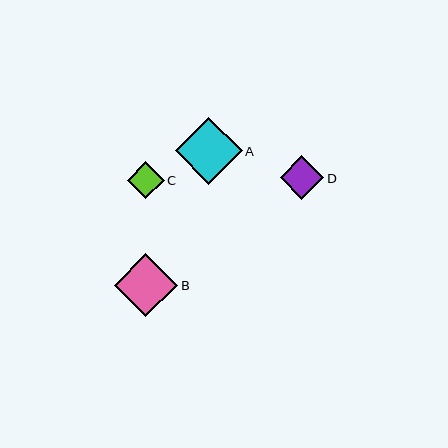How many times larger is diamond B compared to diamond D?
Diamond B is approximately 1.5 times the size of diamond D.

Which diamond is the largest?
Diamond A is the largest with a size of approximately 67 pixels.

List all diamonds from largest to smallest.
From largest to smallest: A, B, D, C.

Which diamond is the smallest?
Diamond C is the smallest with a size of approximately 37 pixels.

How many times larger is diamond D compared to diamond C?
Diamond D is approximately 1.2 times the size of diamond C.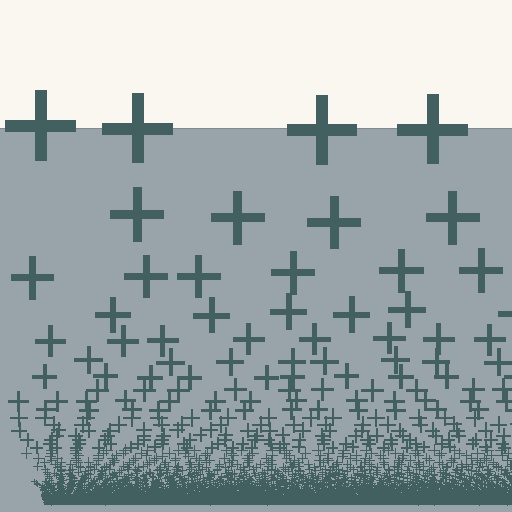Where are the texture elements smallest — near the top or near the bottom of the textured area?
Near the bottom.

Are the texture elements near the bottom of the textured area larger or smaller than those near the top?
Smaller. The gradient is inverted — elements near the bottom are smaller and denser.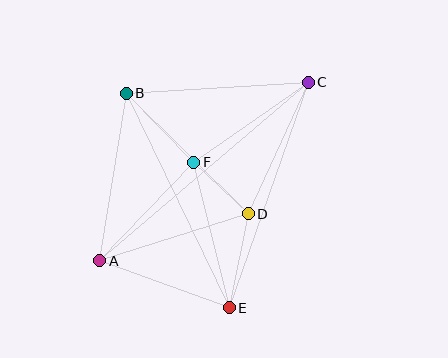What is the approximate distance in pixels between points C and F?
The distance between C and F is approximately 140 pixels.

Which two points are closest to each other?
Points D and F are closest to each other.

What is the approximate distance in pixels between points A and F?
The distance between A and F is approximately 136 pixels.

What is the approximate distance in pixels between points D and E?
The distance between D and E is approximately 96 pixels.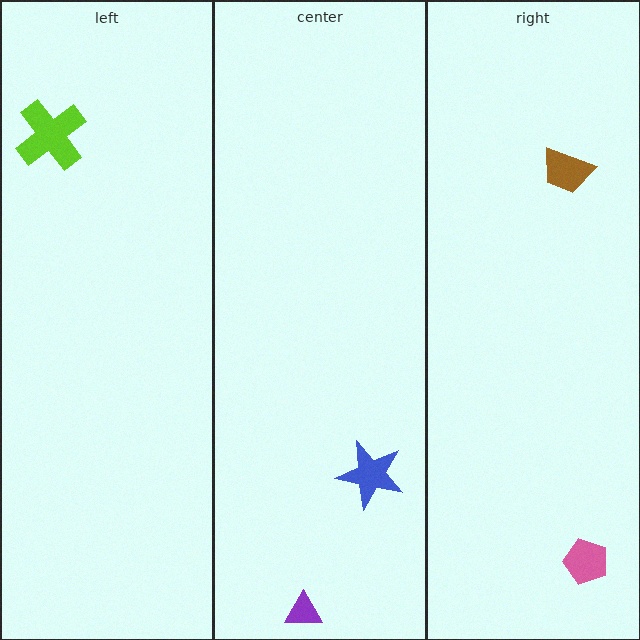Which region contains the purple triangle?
The center region.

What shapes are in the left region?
The lime cross.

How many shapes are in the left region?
1.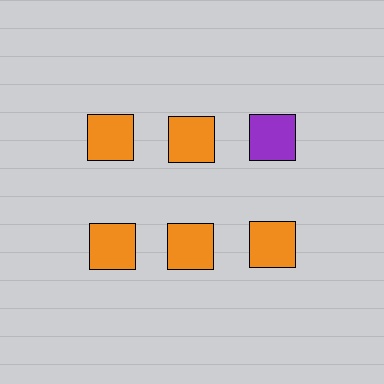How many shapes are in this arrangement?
There are 6 shapes arranged in a grid pattern.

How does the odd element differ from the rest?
It has a different color: purple instead of orange.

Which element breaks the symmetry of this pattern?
The purple square in the top row, center column breaks the symmetry. All other shapes are orange squares.